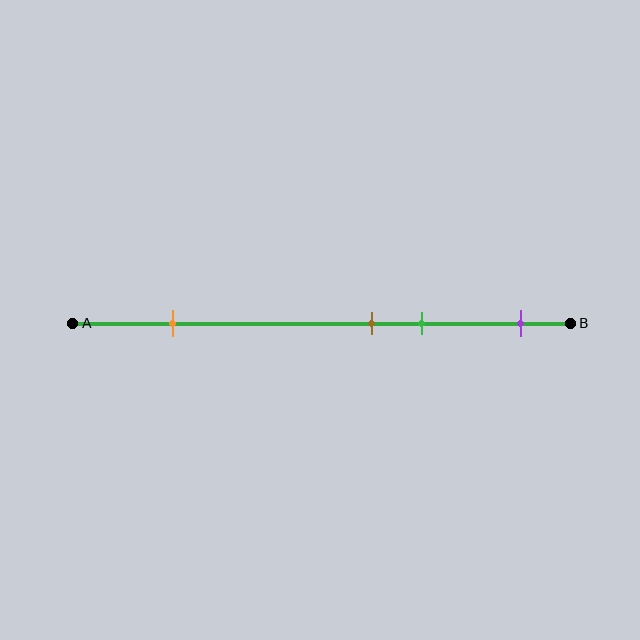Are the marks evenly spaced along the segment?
No, the marks are not evenly spaced.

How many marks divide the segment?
There are 4 marks dividing the segment.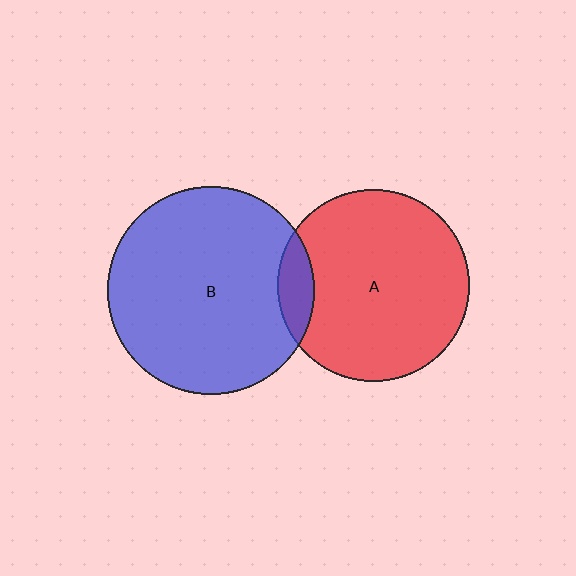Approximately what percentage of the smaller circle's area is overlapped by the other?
Approximately 10%.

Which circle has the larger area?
Circle B (blue).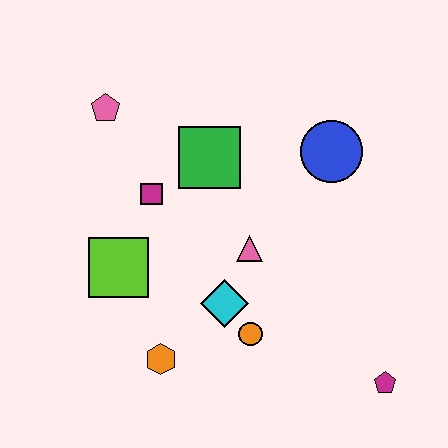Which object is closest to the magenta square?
The green square is closest to the magenta square.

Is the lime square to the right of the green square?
No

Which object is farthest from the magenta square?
The magenta pentagon is farthest from the magenta square.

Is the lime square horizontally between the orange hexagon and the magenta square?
No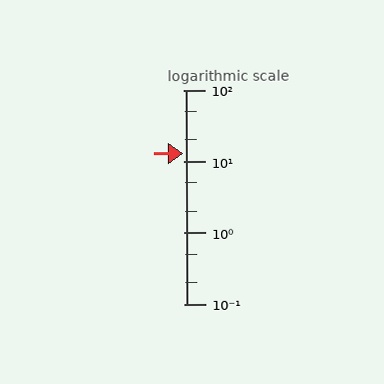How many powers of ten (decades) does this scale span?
The scale spans 3 decades, from 0.1 to 100.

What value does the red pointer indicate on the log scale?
The pointer indicates approximately 13.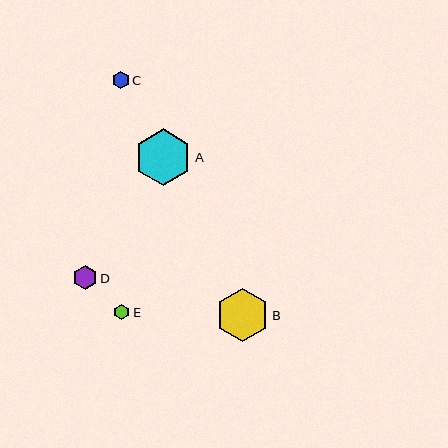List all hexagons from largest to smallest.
From largest to smallest: A, B, D, C, E.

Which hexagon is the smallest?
Hexagon E is the smallest with a size of approximately 16 pixels.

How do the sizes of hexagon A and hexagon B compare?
Hexagon A and hexagon B are approximately the same size.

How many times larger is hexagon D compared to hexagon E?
Hexagon D is approximately 1.5 times the size of hexagon E.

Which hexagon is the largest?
Hexagon A is the largest with a size of approximately 57 pixels.